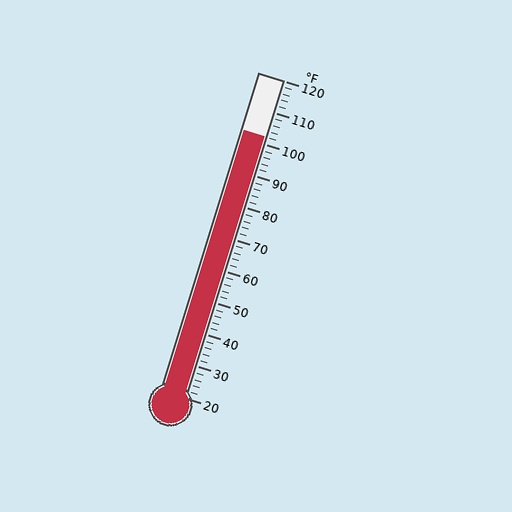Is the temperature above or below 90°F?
The temperature is above 90°F.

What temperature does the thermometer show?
The thermometer shows approximately 102°F.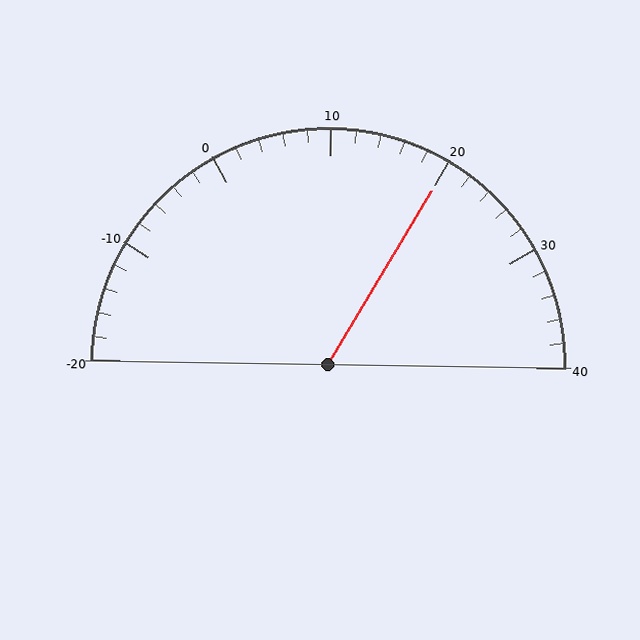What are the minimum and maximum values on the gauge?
The gauge ranges from -20 to 40.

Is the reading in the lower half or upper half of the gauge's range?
The reading is in the upper half of the range (-20 to 40).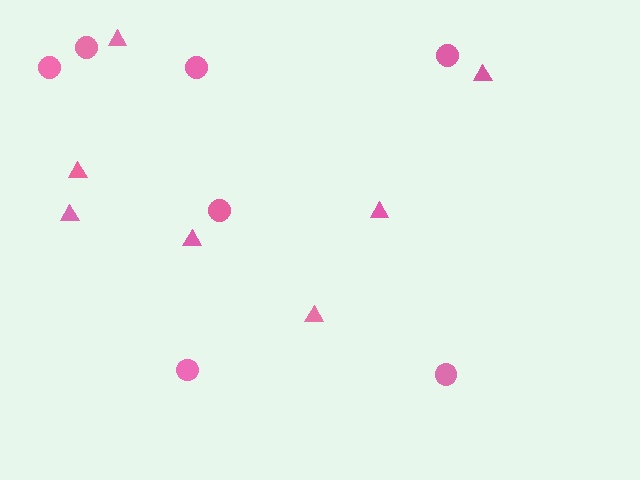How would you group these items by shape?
There are 2 groups: one group of circles (7) and one group of triangles (7).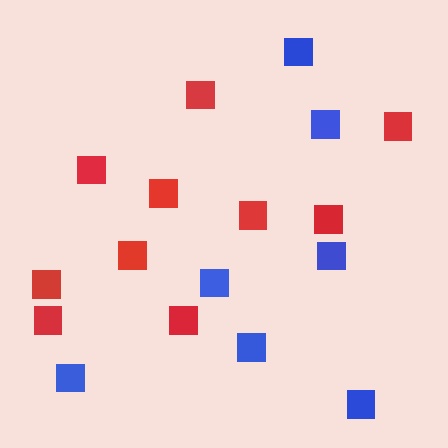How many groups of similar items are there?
There are 2 groups: one group of red squares (10) and one group of blue squares (7).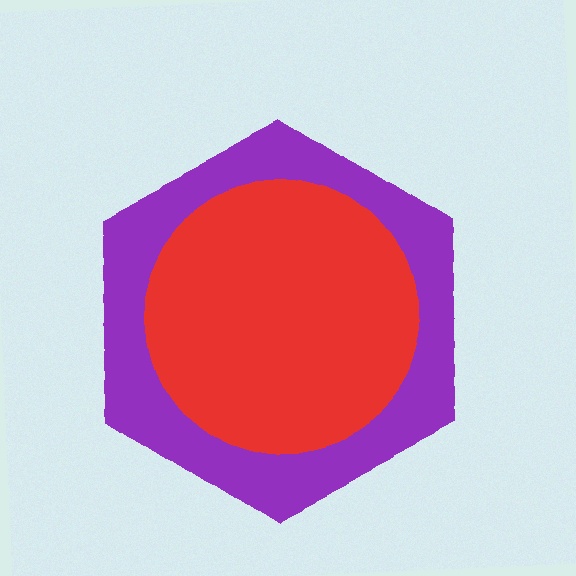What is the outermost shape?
The purple hexagon.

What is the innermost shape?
The red circle.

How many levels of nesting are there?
2.